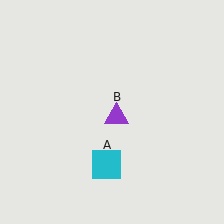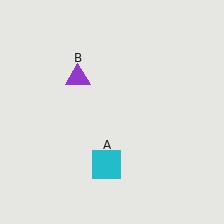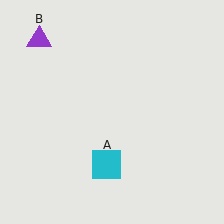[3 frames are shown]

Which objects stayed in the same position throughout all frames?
Cyan square (object A) remained stationary.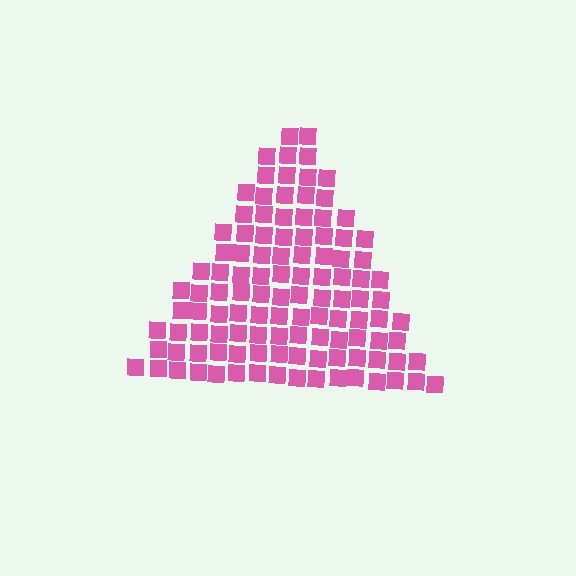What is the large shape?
The large shape is a triangle.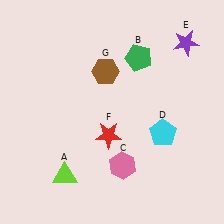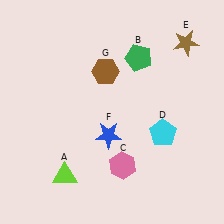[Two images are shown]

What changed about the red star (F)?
In Image 1, F is red. In Image 2, it changed to blue.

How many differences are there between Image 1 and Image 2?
There are 2 differences between the two images.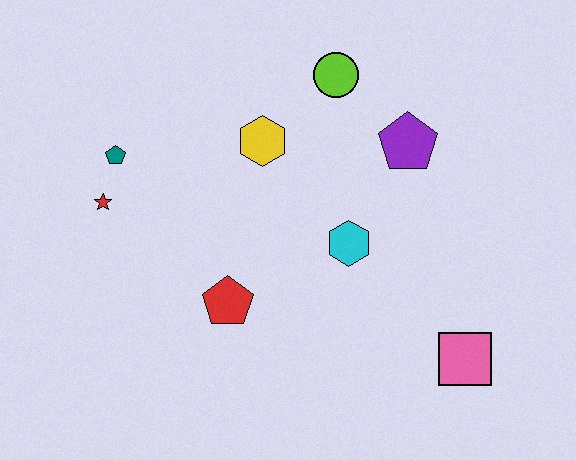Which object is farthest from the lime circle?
The pink square is farthest from the lime circle.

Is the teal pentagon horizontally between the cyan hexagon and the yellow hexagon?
No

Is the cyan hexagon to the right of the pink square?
No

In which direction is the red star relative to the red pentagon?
The red star is to the left of the red pentagon.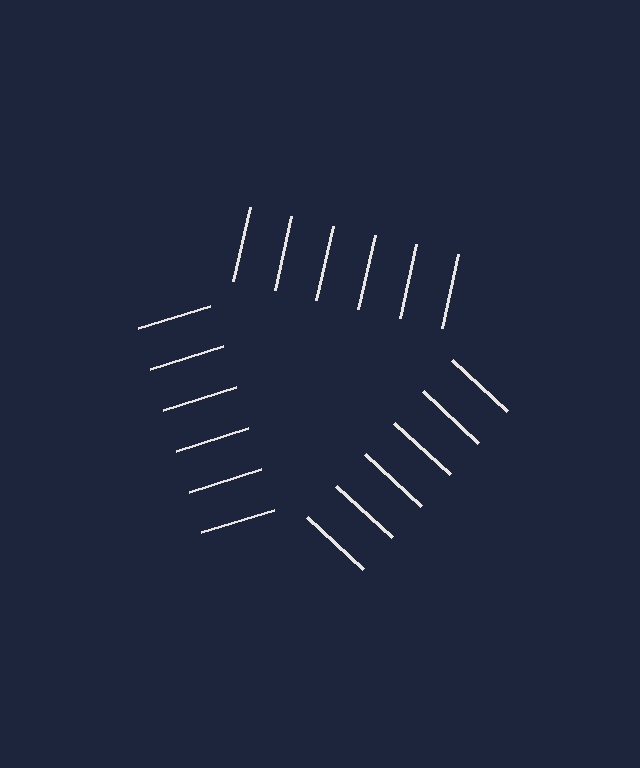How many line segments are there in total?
18 — 6 along each of the 3 edges.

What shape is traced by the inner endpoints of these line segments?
An illusory triangle — the line segments terminate on its edges but no continuous stroke is drawn.